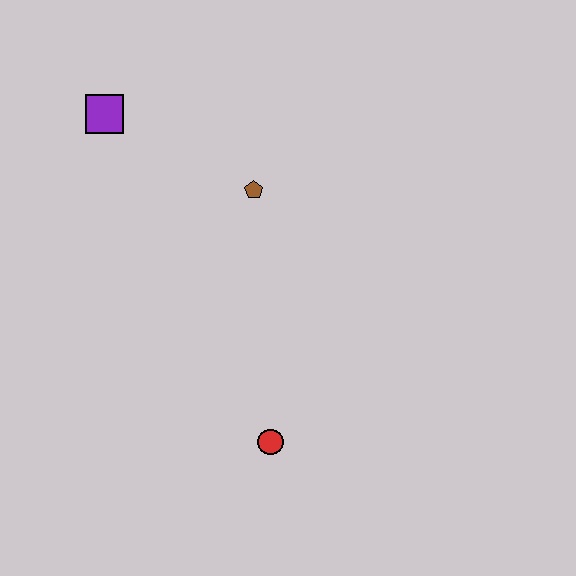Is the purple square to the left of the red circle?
Yes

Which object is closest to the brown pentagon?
The purple square is closest to the brown pentagon.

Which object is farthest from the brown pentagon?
The red circle is farthest from the brown pentagon.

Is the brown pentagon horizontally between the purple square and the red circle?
Yes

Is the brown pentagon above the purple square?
No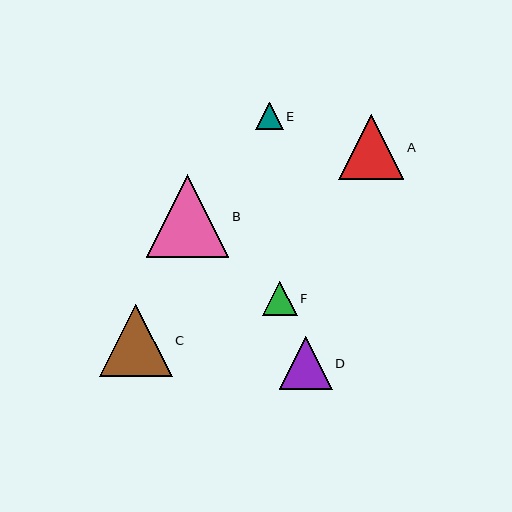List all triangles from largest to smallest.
From largest to smallest: B, C, A, D, F, E.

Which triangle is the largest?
Triangle B is the largest with a size of approximately 82 pixels.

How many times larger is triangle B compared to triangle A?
Triangle B is approximately 1.3 times the size of triangle A.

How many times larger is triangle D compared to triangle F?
Triangle D is approximately 1.6 times the size of triangle F.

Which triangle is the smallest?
Triangle E is the smallest with a size of approximately 28 pixels.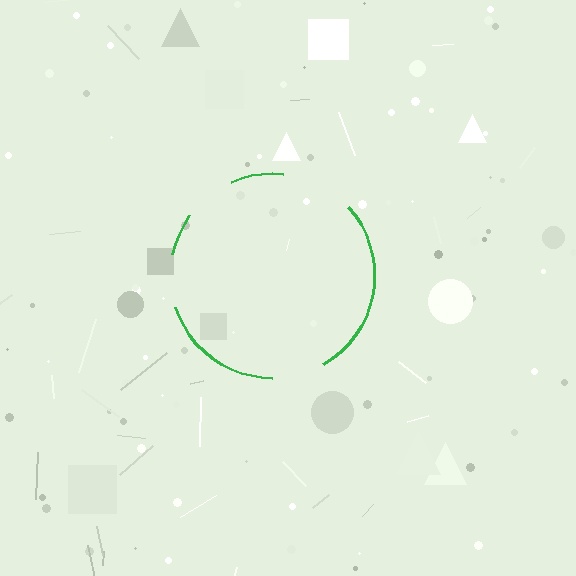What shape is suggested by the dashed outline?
The dashed outline suggests a circle.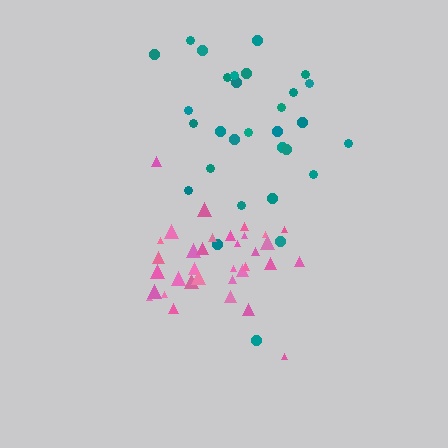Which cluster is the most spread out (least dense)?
Teal.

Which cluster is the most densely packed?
Pink.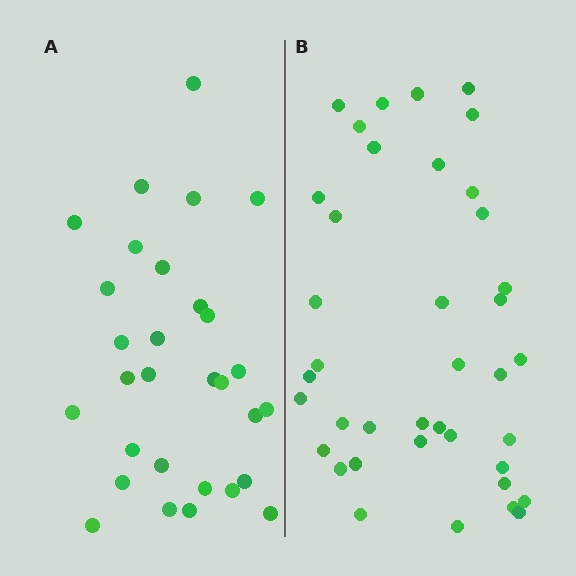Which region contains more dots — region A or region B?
Region B (the right region) has more dots.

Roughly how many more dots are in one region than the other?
Region B has roughly 8 or so more dots than region A.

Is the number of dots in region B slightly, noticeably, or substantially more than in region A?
Region B has noticeably more, but not dramatically so. The ratio is roughly 1.3 to 1.